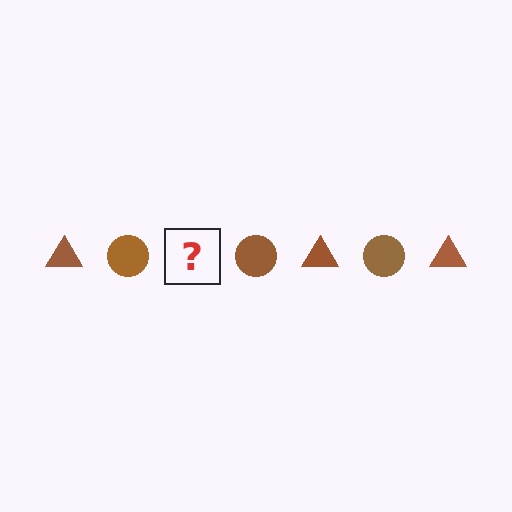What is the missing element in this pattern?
The missing element is a brown triangle.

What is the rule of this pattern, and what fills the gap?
The rule is that the pattern cycles through triangle, circle shapes in brown. The gap should be filled with a brown triangle.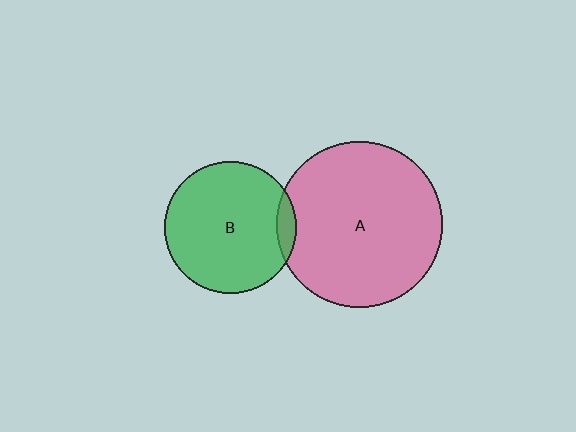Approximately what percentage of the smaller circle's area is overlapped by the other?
Approximately 5%.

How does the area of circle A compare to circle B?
Approximately 1.6 times.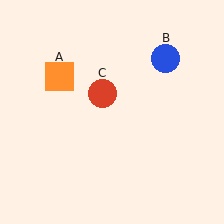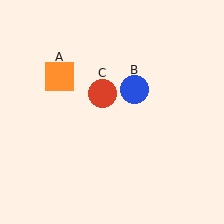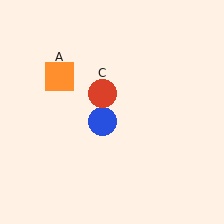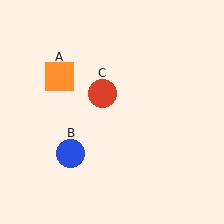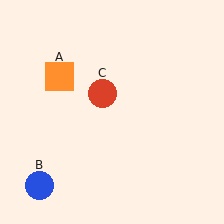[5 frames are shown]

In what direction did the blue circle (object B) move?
The blue circle (object B) moved down and to the left.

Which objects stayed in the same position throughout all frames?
Orange square (object A) and red circle (object C) remained stationary.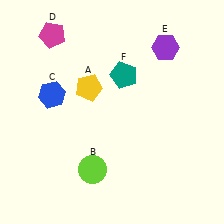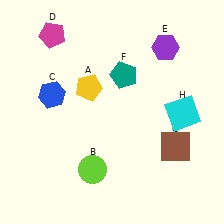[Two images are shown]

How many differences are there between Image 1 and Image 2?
There are 2 differences between the two images.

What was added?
A brown square (G), a cyan square (H) were added in Image 2.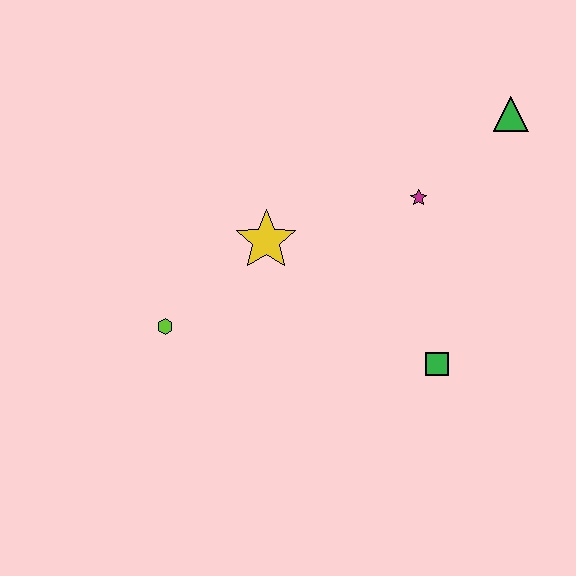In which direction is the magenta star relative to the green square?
The magenta star is above the green square.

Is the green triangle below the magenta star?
No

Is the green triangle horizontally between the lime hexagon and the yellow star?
No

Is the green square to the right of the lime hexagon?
Yes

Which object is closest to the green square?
The magenta star is closest to the green square.